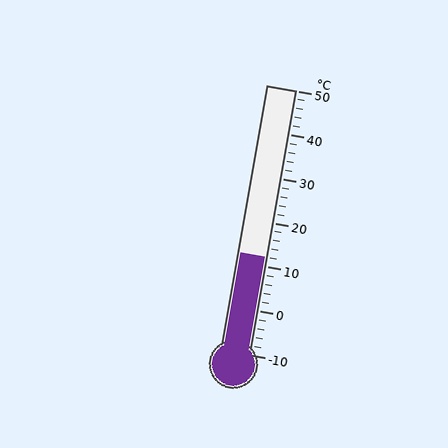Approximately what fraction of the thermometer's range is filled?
The thermometer is filled to approximately 35% of its range.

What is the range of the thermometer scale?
The thermometer scale ranges from -10°C to 50°C.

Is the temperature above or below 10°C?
The temperature is above 10°C.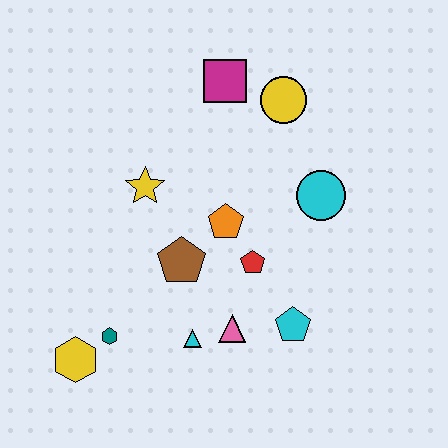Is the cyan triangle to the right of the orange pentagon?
No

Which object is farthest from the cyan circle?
The yellow hexagon is farthest from the cyan circle.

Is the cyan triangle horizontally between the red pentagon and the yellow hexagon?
Yes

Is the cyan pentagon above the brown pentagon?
No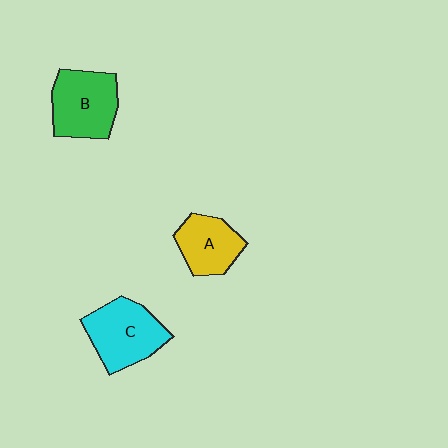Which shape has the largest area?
Shape C (cyan).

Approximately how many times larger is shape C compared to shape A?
Approximately 1.4 times.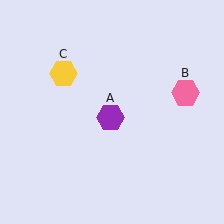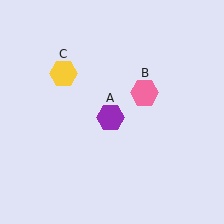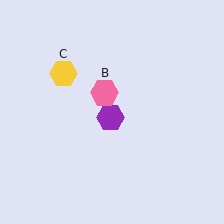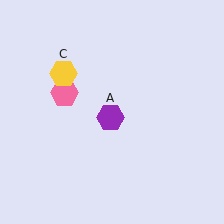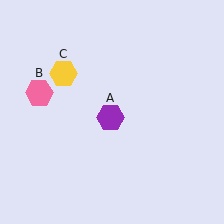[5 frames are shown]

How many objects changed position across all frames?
1 object changed position: pink hexagon (object B).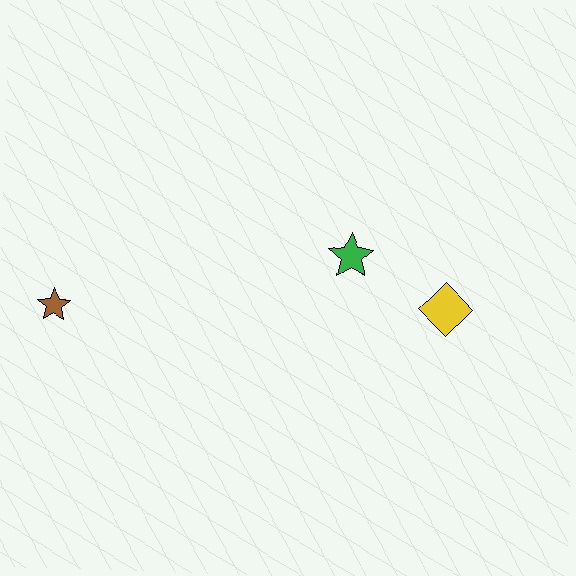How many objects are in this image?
There are 3 objects.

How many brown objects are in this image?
There is 1 brown object.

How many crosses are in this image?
There are no crosses.